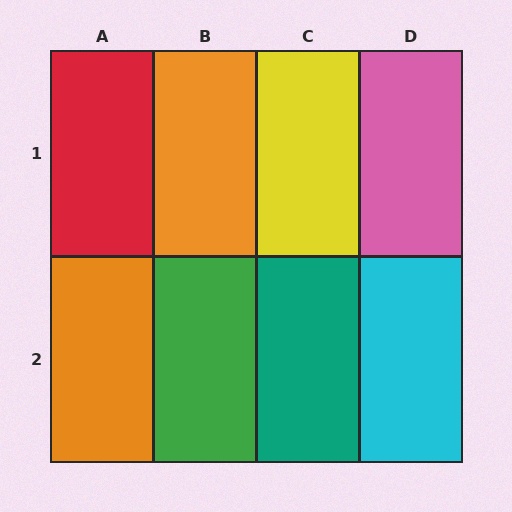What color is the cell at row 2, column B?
Green.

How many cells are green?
1 cell is green.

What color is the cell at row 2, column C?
Teal.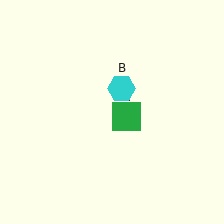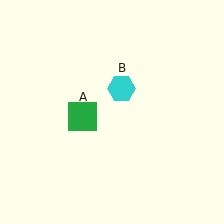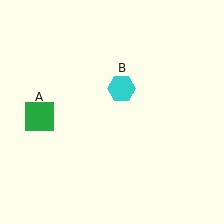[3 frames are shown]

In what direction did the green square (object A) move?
The green square (object A) moved left.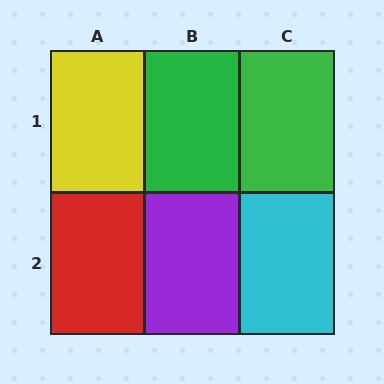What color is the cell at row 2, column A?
Red.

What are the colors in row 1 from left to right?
Yellow, green, green.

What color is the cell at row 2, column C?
Cyan.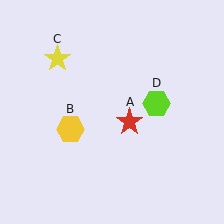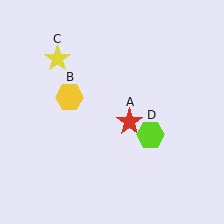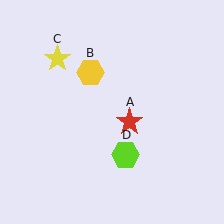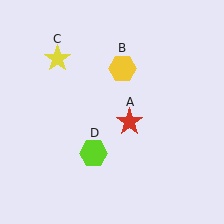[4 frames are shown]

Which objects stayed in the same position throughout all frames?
Red star (object A) and yellow star (object C) remained stationary.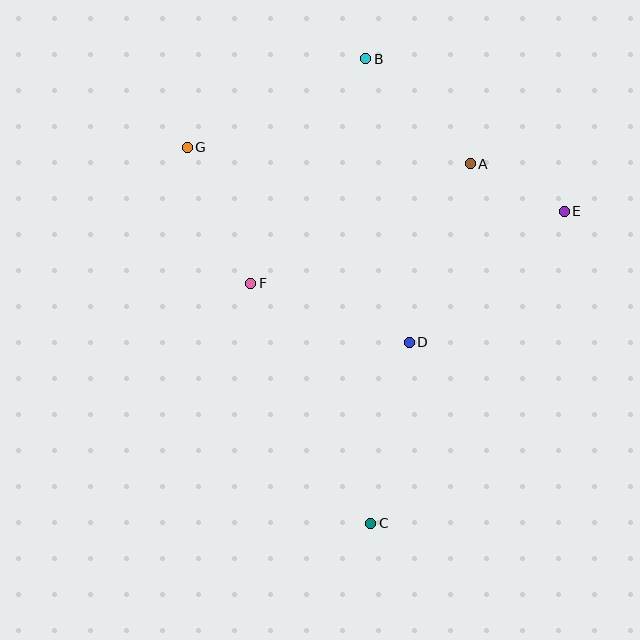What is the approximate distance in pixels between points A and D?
The distance between A and D is approximately 189 pixels.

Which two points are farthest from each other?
Points B and C are farthest from each other.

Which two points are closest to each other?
Points A and E are closest to each other.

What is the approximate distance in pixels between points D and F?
The distance between D and F is approximately 169 pixels.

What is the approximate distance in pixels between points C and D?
The distance between C and D is approximately 185 pixels.